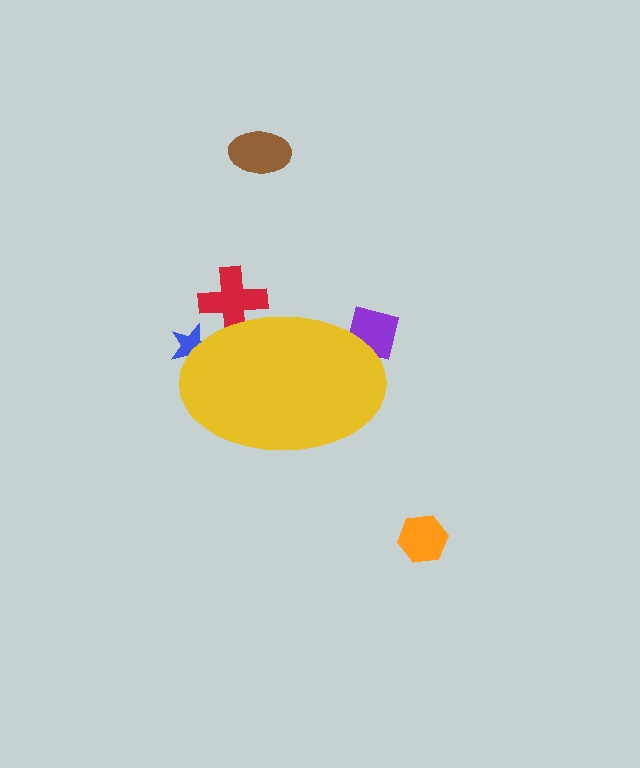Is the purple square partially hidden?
Yes, the purple square is partially hidden behind the yellow ellipse.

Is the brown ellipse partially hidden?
No, the brown ellipse is fully visible.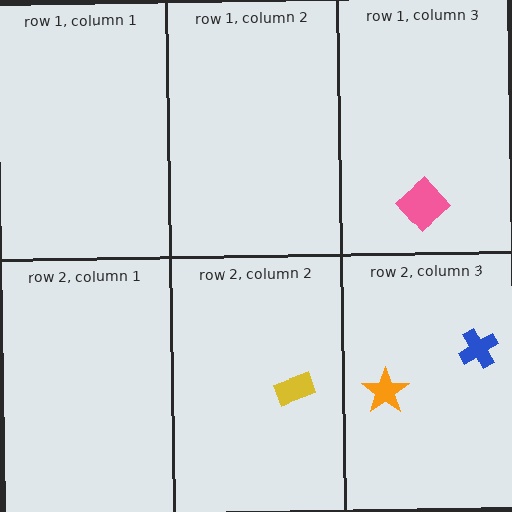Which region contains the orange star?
The row 2, column 3 region.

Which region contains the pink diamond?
The row 1, column 3 region.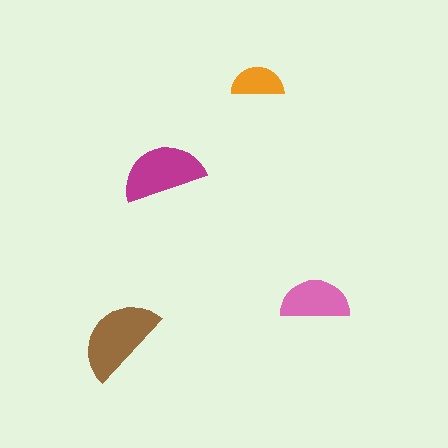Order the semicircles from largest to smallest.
the brown one, the magenta one, the pink one, the orange one.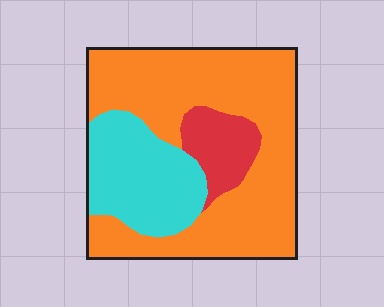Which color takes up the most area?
Orange, at roughly 65%.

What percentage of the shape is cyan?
Cyan covers about 25% of the shape.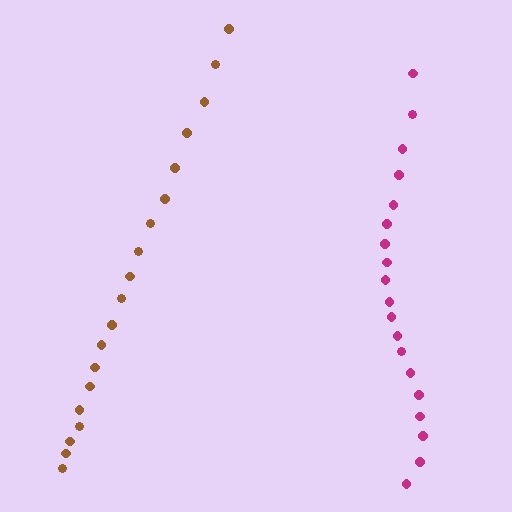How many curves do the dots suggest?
There are 2 distinct paths.